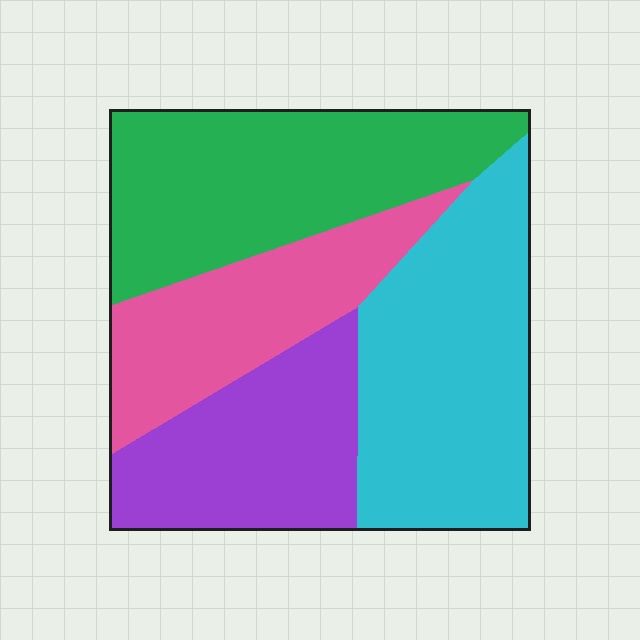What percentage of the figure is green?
Green takes up about one quarter (1/4) of the figure.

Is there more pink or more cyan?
Cyan.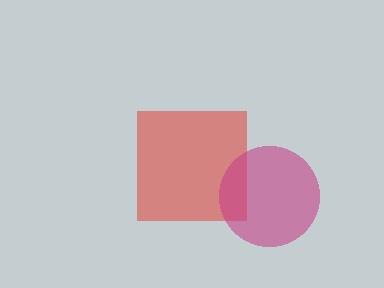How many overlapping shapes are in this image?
There are 2 overlapping shapes in the image.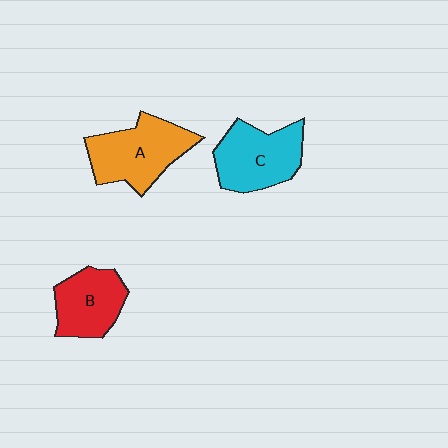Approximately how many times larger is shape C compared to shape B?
Approximately 1.2 times.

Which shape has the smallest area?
Shape B (red).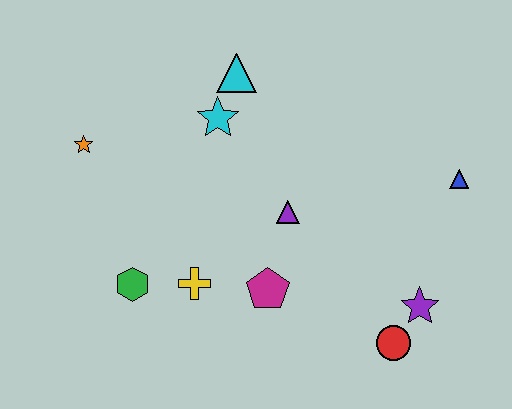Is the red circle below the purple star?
Yes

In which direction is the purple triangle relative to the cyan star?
The purple triangle is below the cyan star.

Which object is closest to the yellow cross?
The green hexagon is closest to the yellow cross.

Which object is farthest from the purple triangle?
The orange star is farthest from the purple triangle.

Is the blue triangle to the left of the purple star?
No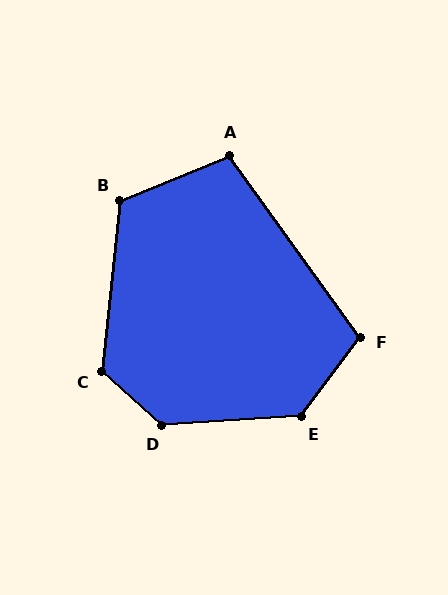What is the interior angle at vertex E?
Approximately 130 degrees (obtuse).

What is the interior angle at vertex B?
Approximately 118 degrees (obtuse).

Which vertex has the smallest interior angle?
A, at approximately 103 degrees.